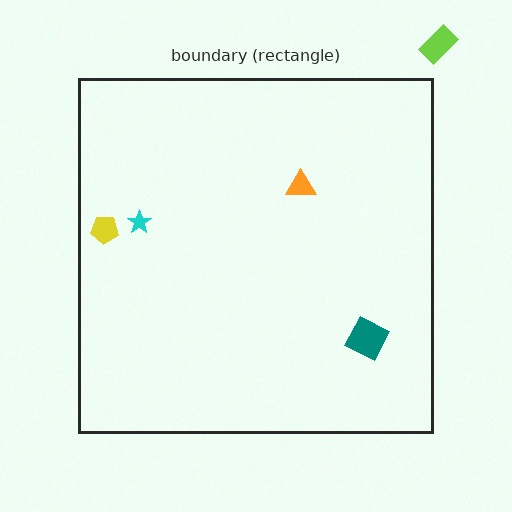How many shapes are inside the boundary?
4 inside, 1 outside.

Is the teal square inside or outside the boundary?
Inside.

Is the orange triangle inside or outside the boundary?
Inside.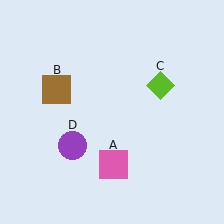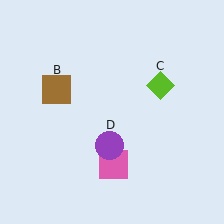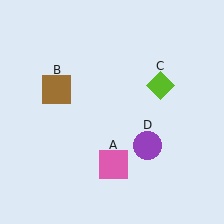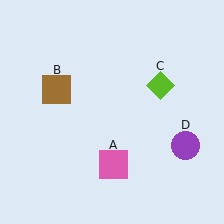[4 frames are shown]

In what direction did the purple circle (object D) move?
The purple circle (object D) moved right.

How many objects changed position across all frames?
1 object changed position: purple circle (object D).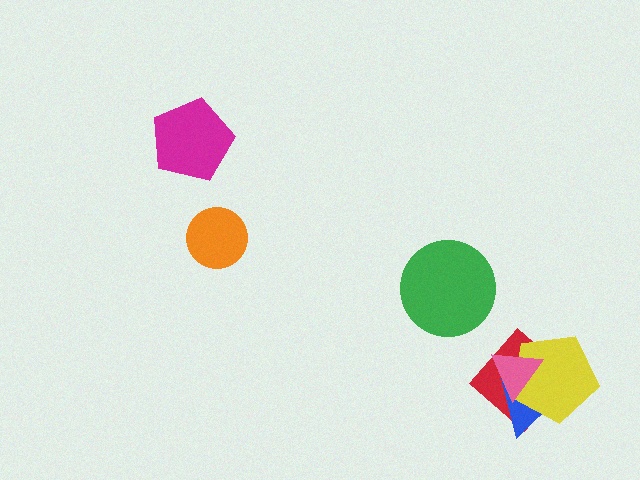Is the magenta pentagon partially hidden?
No, no other shape covers it.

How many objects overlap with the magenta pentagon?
0 objects overlap with the magenta pentagon.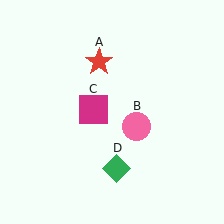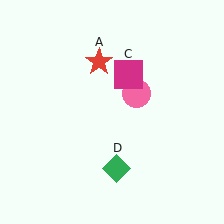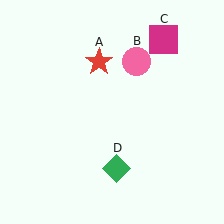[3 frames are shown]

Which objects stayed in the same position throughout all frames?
Red star (object A) and green diamond (object D) remained stationary.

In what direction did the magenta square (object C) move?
The magenta square (object C) moved up and to the right.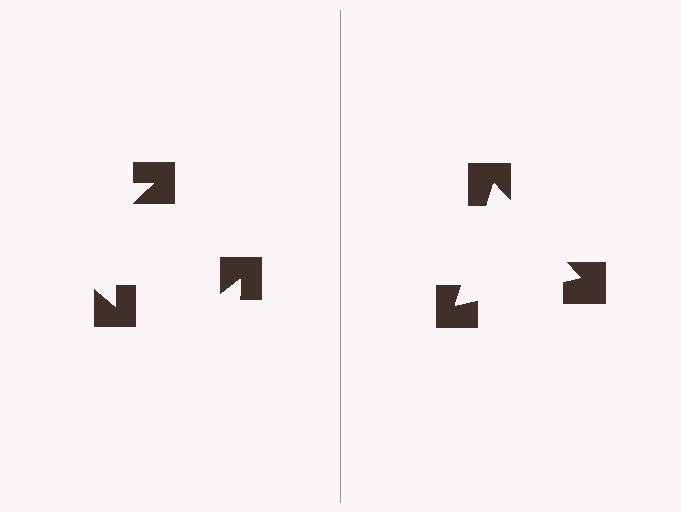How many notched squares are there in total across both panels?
6 — 3 on each side.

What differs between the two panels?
The notched squares are positioned identically on both sides; only the wedge orientations differ. On the right they align to a triangle; on the left they are misaligned.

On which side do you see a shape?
An illusory triangle appears on the right side. On the left side the wedge cuts are rotated, so no coherent shape forms.